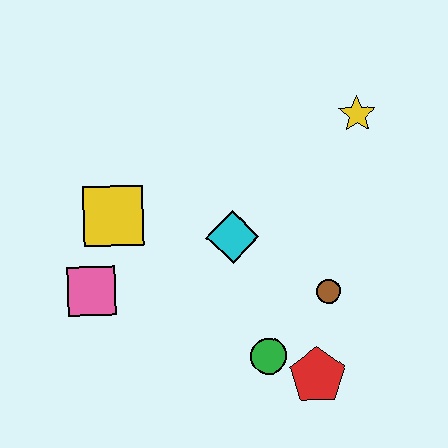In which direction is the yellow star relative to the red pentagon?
The yellow star is above the red pentagon.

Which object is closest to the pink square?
The yellow square is closest to the pink square.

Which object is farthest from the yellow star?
The pink square is farthest from the yellow star.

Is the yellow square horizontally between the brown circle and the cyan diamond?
No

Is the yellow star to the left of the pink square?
No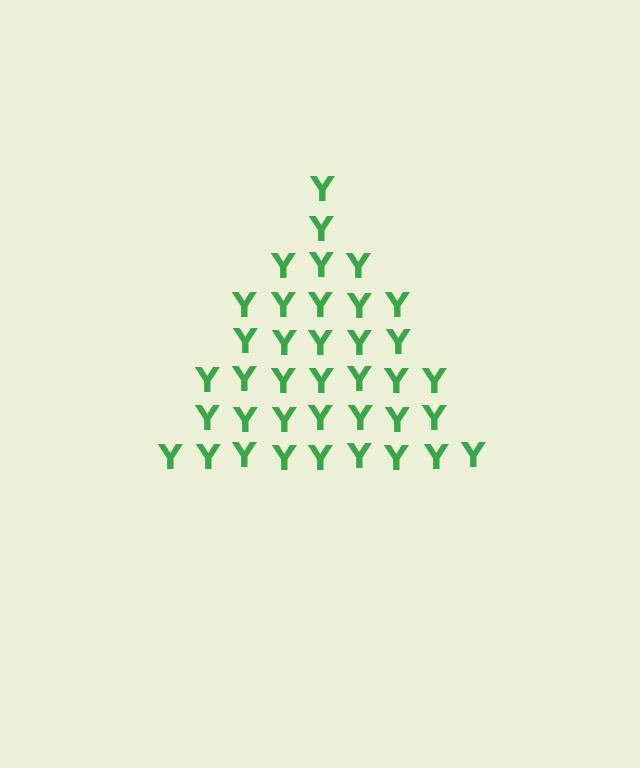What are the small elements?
The small elements are letter Y's.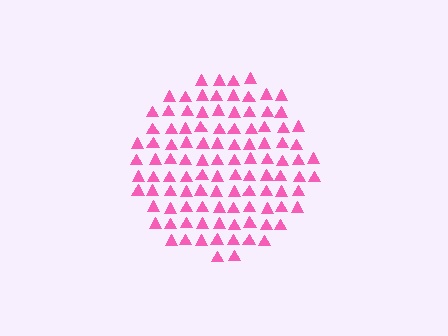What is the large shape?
The large shape is a circle.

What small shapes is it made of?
It is made of small triangles.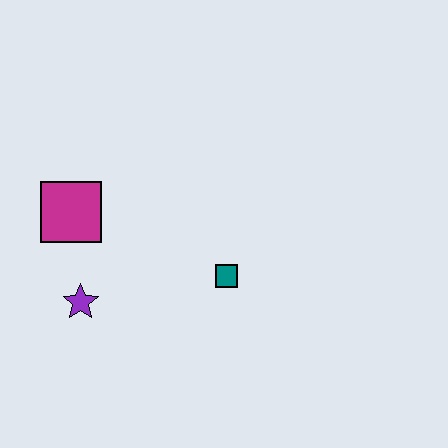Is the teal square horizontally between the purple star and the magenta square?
No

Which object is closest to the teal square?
The purple star is closest to the teal square.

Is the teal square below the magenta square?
Yes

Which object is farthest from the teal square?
The magenta square is farthest from the teal square.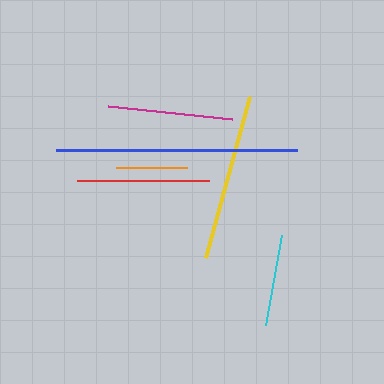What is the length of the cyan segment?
The cyan segment is approximately 91 pixels long.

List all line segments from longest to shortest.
From longest to shortest: blue, yellow, red, magenta, cyan, orange.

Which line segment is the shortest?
The orange line is the shortest at approximately 71 pixels.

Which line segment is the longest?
The blue line is the longest at approximately 241 pixels.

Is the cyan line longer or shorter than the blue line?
The blue line is longer than the cyan line.